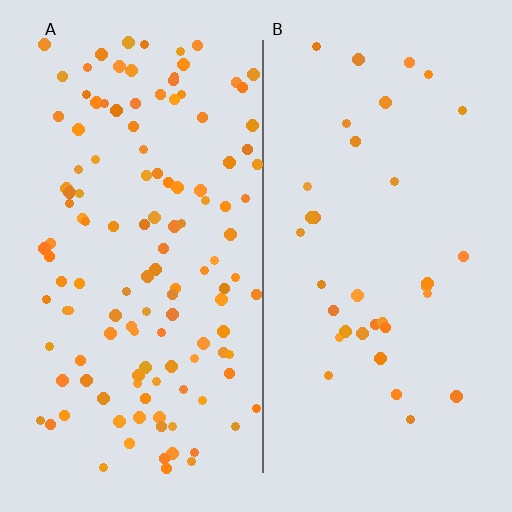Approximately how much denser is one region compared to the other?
Approximately 3.5× — region A over region B.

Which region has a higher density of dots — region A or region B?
A (the left).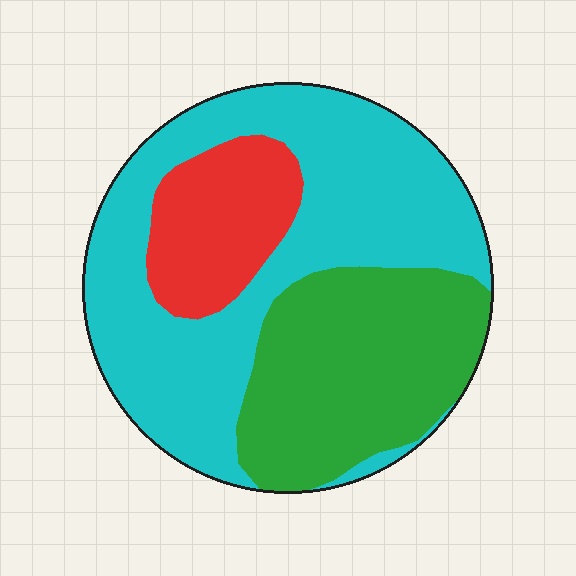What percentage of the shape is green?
Green covers around 30% of the shape.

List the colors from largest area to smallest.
From largest to smallest: cyan, green, red.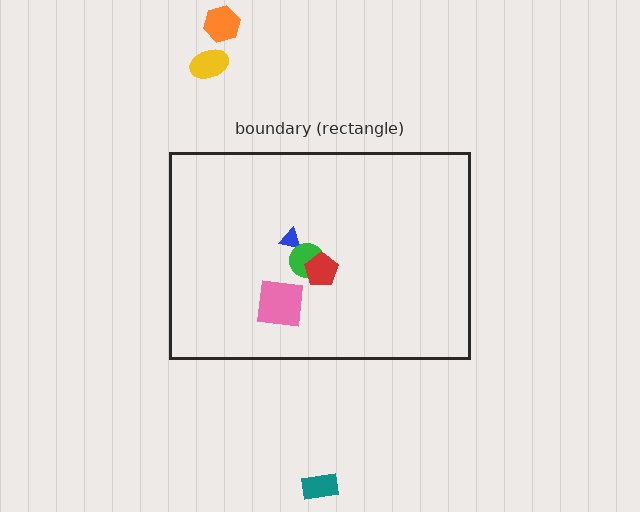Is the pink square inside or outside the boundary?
Inside.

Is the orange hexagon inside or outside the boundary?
Outside.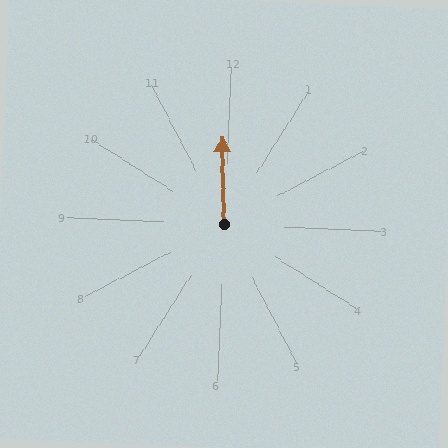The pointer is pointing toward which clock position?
Roughly 12 o'clock.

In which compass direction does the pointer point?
North.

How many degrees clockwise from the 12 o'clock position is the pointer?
Approximately 356 degrees.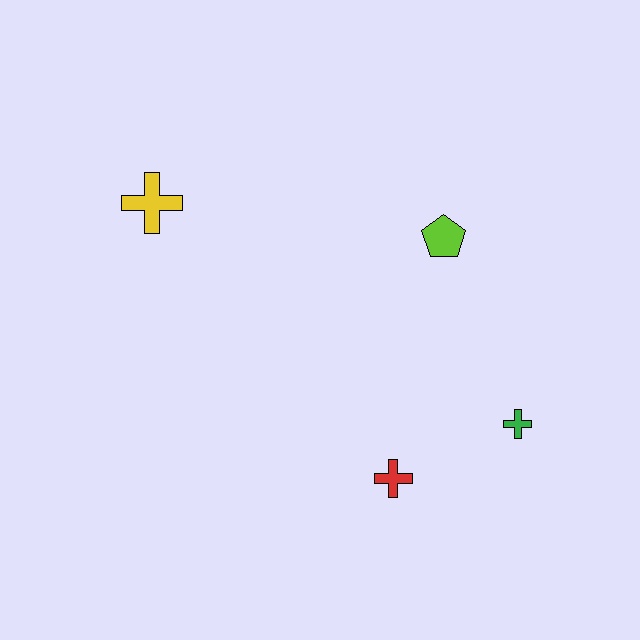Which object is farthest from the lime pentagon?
The yellow cross is farthest from the lime pentagon.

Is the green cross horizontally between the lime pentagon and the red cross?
No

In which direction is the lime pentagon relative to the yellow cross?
The lime pentagon is to the right of the yellow cross.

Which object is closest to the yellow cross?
The lime pentagon is closest to the yellow cross.